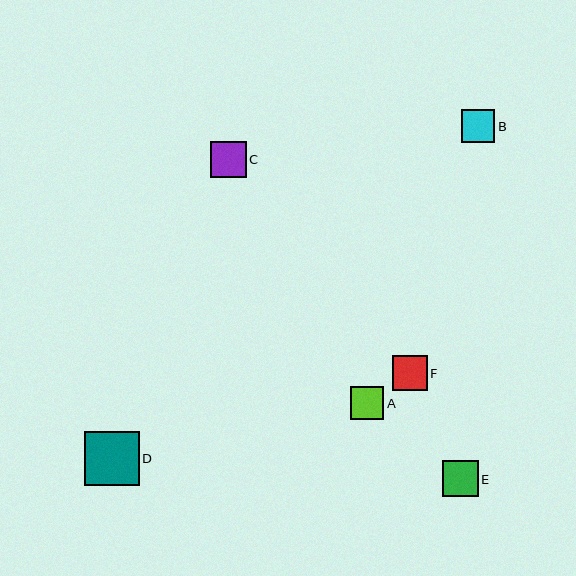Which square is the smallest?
Square B is the smallest with a size of approximately 33 pixels.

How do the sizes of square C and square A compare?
Square C and square A are approximately the same size.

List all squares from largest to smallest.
From largest to smallest: D, E, C, F, A, B.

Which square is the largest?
Square D is the largest with a size of approximately 54 pixels.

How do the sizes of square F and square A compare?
Square F and square A are approximately the same size.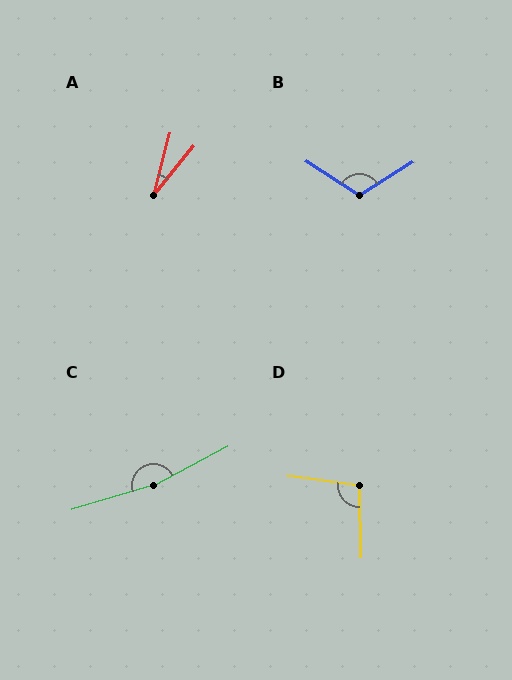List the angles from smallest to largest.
A (25°), D (99°), B (115°), C (169°).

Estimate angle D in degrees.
Approximately 99 degrees.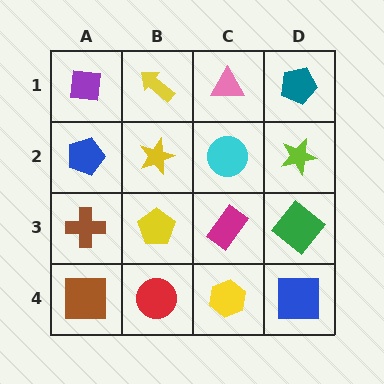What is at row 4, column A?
A brown square.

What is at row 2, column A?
A blue pentagon.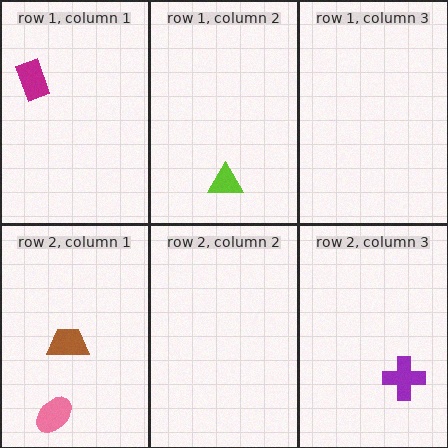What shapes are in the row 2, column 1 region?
The pink ellipse, the brown trapezoid.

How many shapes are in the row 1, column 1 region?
1.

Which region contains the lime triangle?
The row 1, column 2 region.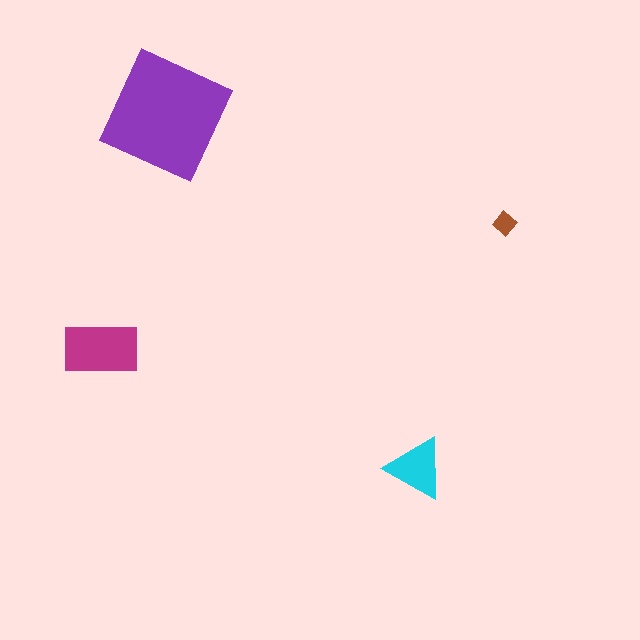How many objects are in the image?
There are 4 objects in the image.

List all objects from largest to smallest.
The purple square, the magenta rectangle, the cyan triangle, the brown diamond.